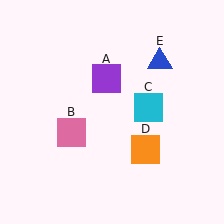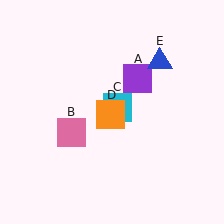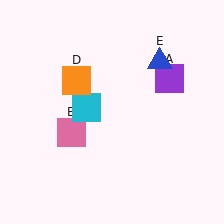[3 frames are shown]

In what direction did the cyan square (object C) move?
The cyan square (object C) moved left.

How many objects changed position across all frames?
3 objects changed position: purple square (object A), cyan square (object C), orange square (object D).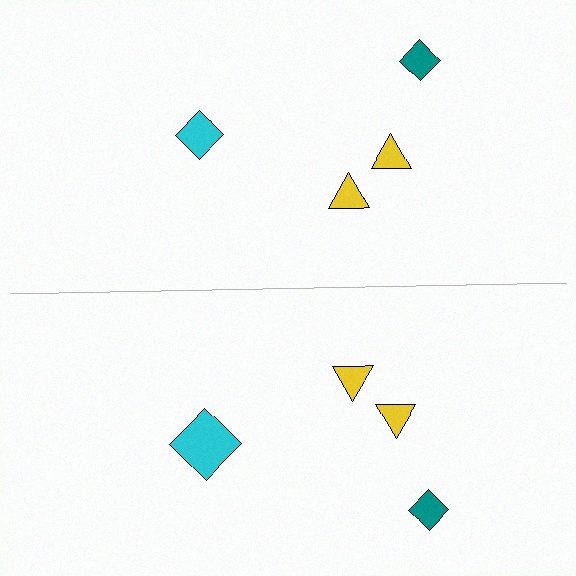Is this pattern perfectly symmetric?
No, the pattern is not perfectly symmetric. The cyan diamond on the bottom side has a different size than its mirror counterpart.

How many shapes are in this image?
There are 8 shapes in this image.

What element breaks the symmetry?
The cyan diamond on the bottom side has a different size than its mirror counterpart.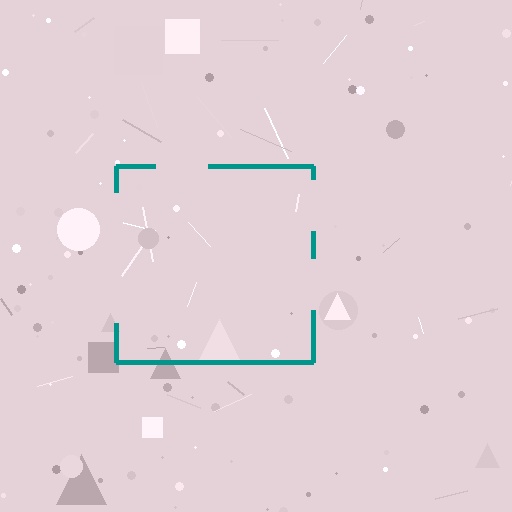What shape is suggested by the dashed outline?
The dashed outline suggests a square.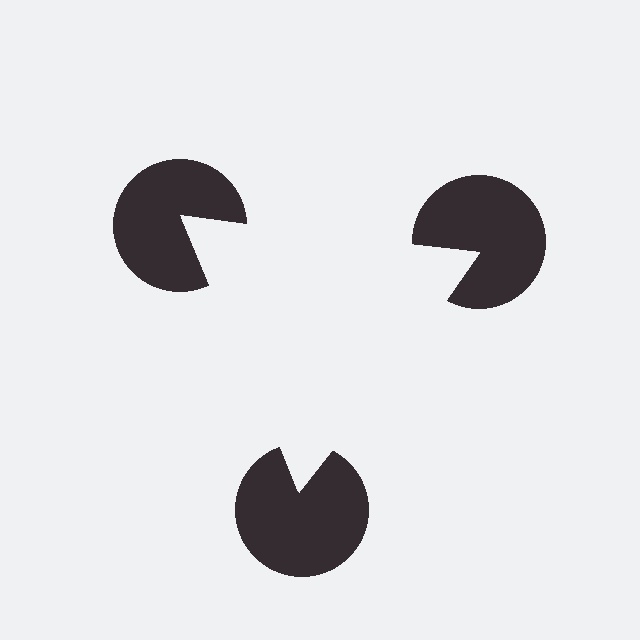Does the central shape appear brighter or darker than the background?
It typically appears slightly brighter than the background, even though no actual brightness change is drawn.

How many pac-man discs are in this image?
There are 3 — one at each vertex of the illusory triangle.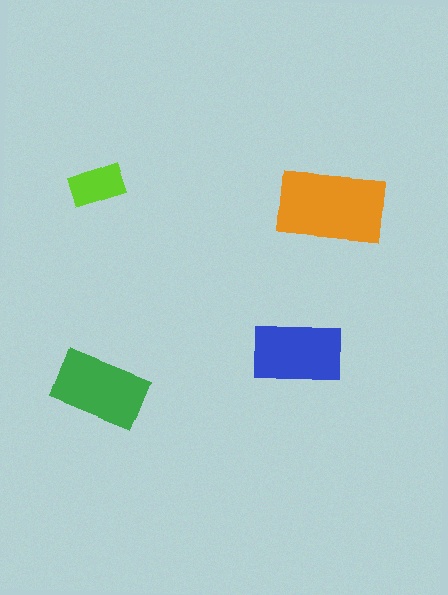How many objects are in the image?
There are 4 objects in the image.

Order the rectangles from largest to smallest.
the orange one, the green one, the blue one, the lime one.